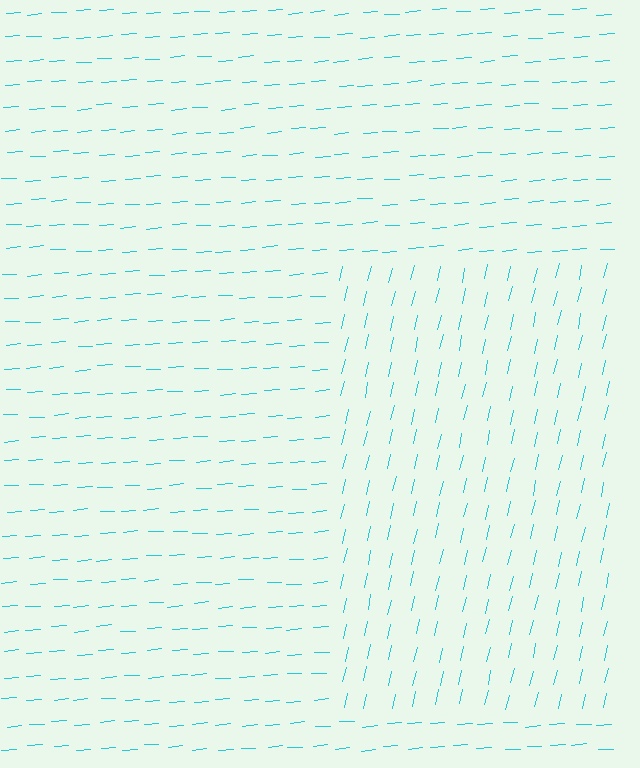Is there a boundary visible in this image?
Yes, there is a texture boundary formed by a change in line orientation.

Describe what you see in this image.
The image is filled with small cyan line segments. A rectangle region in the image has lines oriented differently from the surrounding lines, creating a visible texture boundary.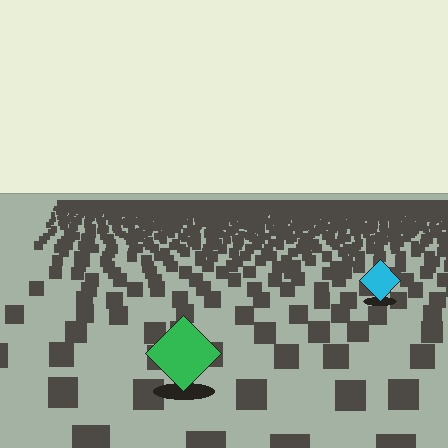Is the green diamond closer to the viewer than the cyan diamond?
Yes. The green diamond is closer — you can tell from the texture gradient: the ground texture is coarser near it.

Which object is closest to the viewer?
The green diamond is closest. The texture marks near it are larger and more spread out.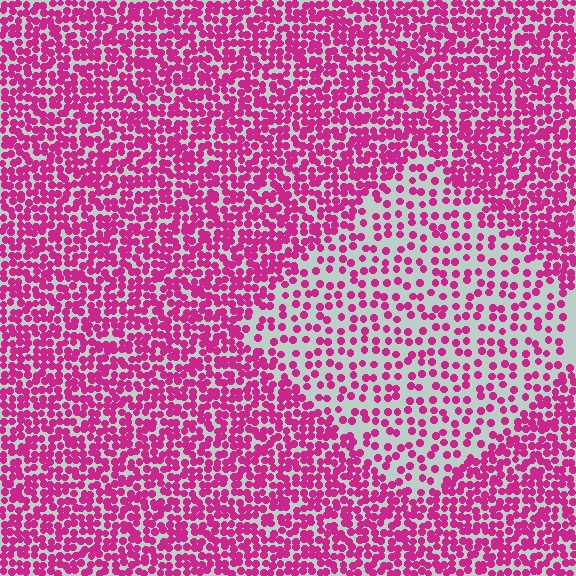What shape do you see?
I see a diamond.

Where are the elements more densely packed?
The elements are more densely packed outside the diamond boundary.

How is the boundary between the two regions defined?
The boundary is defined by a change in element density (approximately 2.1x ratio). All elements are the same color, size, and shape.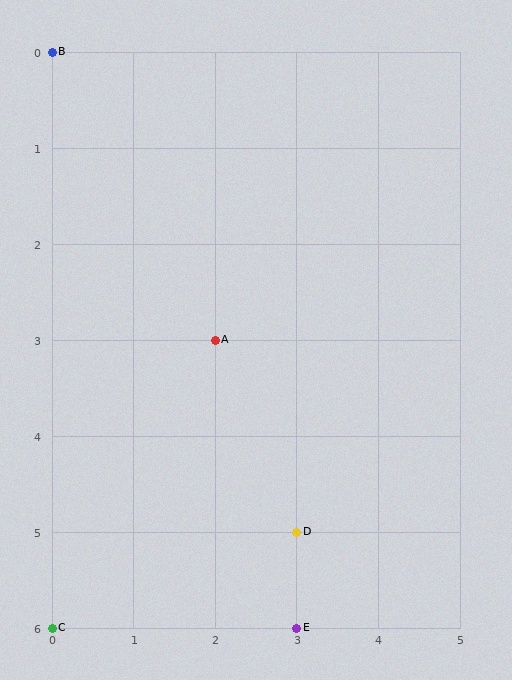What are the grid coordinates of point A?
Point A is at grid coordinates (2, 3).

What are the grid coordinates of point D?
Point D is at grid coordinates (3, 5).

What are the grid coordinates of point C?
Point C is at grid coordinates (0, 6).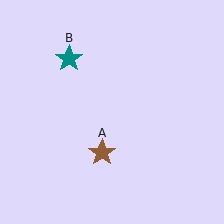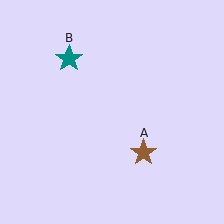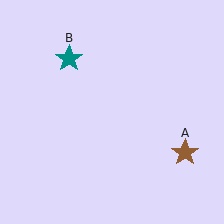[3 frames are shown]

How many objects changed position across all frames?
1 object changed position: brown star (object A).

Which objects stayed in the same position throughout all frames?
Teal star (object B) remained stationary.